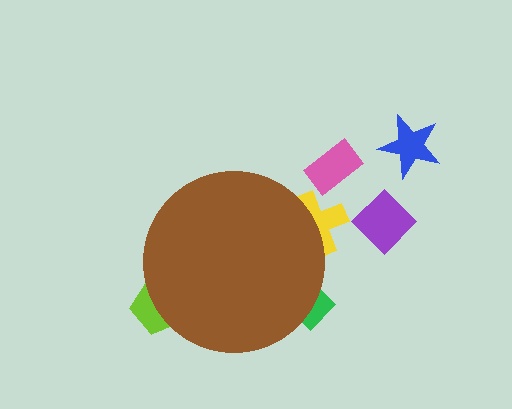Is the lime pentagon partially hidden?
Yes, the lime pentagon is partially hidden behind the brown circle.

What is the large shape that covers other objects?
A brown circle.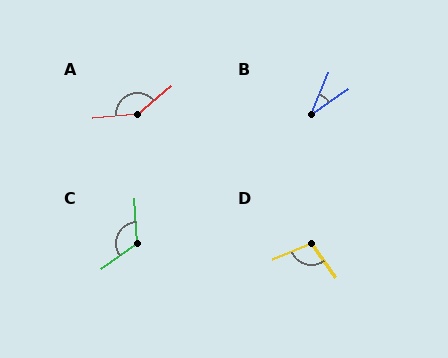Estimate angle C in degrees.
Approximately 122 degrees.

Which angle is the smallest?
B, at approximately 32 degrees.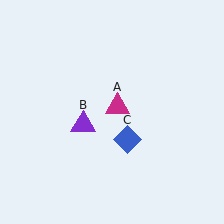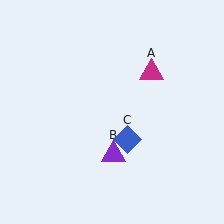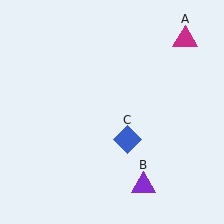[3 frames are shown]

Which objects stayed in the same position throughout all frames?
Blue diamond (object C) remained stationary.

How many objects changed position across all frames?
2 objects changed position: magenta triangle (object A), purple triangle (object B).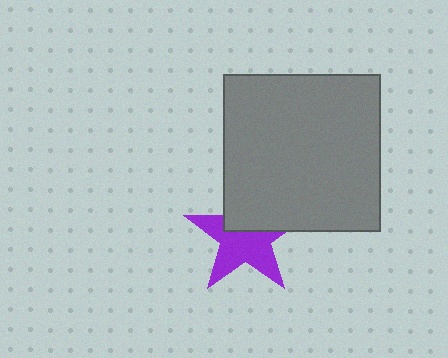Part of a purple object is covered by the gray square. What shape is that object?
It is a star.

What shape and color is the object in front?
The object in front is a gray square.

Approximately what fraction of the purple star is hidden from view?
Roughly 38% of the purple star is hidden behind the gray square.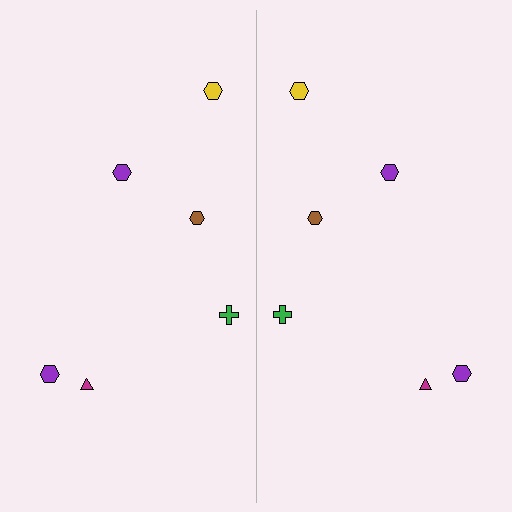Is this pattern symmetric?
Yes, this pattern has bilateral (reflection) symmetry.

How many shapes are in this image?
There are 12 shapes in this image.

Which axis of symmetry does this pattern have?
The pattern has a vertical axis of symmetry running through the center of the image.